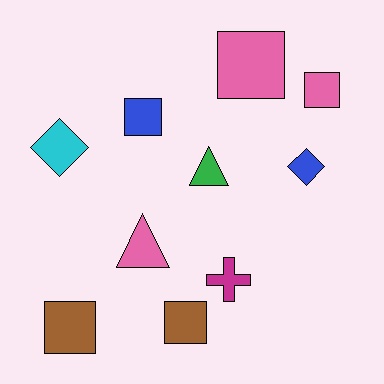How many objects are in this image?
There are 10 objects.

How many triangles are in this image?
There are 2 triangles.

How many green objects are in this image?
There is 1 green object.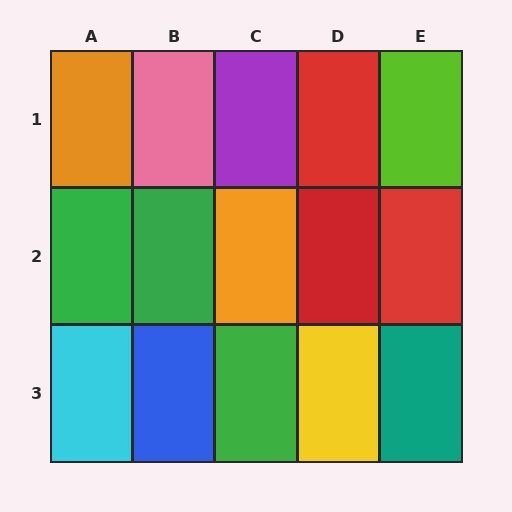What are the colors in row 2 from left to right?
Green, green, orange, red, red.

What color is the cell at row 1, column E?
Lime.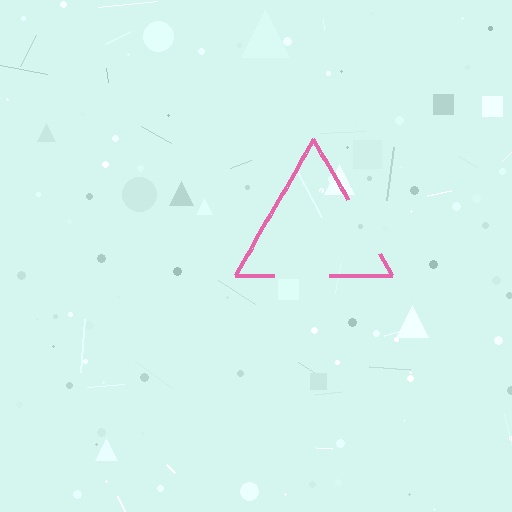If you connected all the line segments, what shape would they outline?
They would outline a triangle.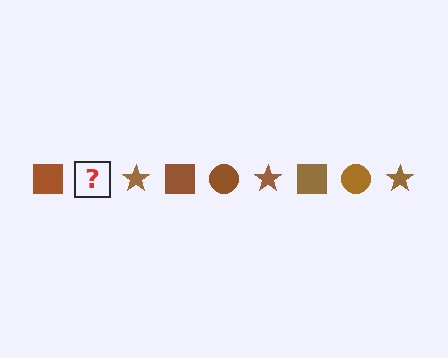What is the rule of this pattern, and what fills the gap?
The rule is that the pattern cycles through square, circle, star shapes in brown. The gap should be filled with a brown circle.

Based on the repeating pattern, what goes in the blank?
The blank should be a brown circle.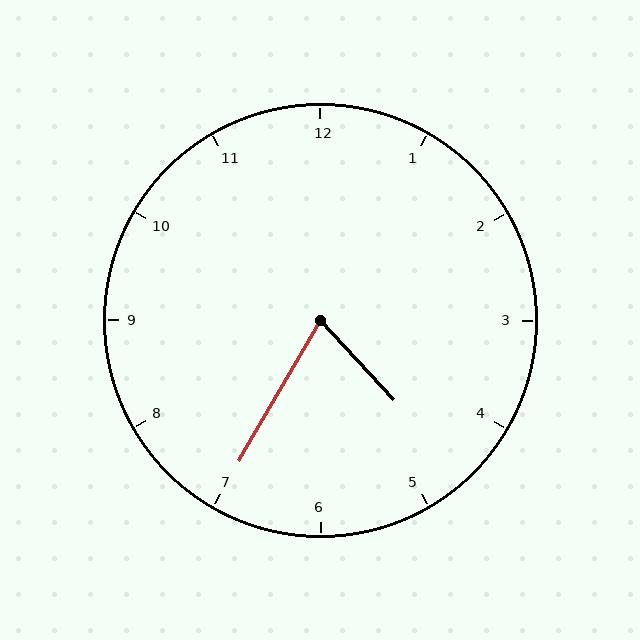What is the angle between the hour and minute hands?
Approximately 72 degrees.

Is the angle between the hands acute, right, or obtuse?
It is acute.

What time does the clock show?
4:35.